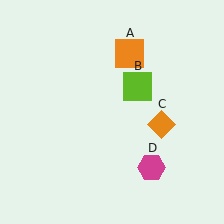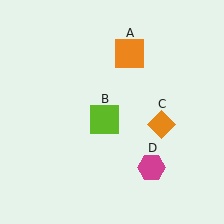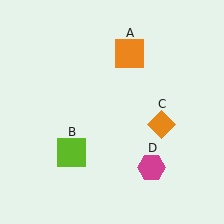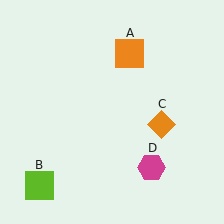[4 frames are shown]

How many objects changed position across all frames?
1 object changed position: lime square (object B).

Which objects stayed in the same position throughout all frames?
Orange square (object A) and orange diamond (object C) and magenta hexagon (object D) remained stationary.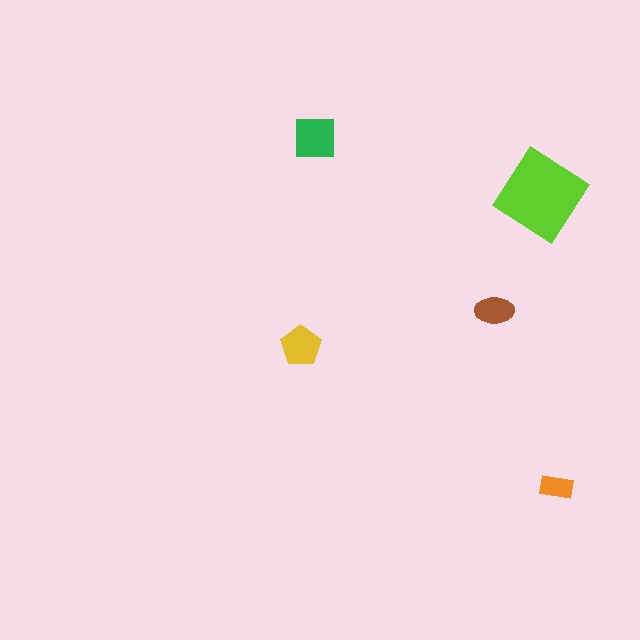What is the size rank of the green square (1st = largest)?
2nd.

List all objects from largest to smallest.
The lime diamond, the green square, the yellow pentagon, the brown ellipse, the orange rectangle.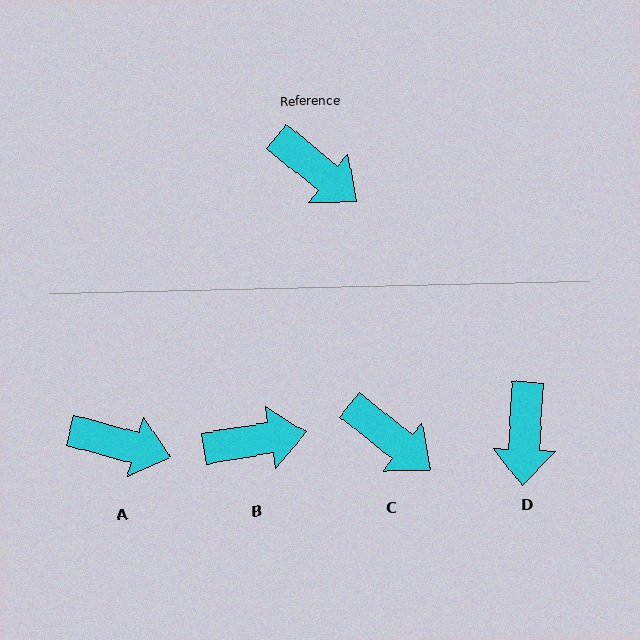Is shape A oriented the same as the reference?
No, it is off by about 24 degrees.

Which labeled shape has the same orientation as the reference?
C.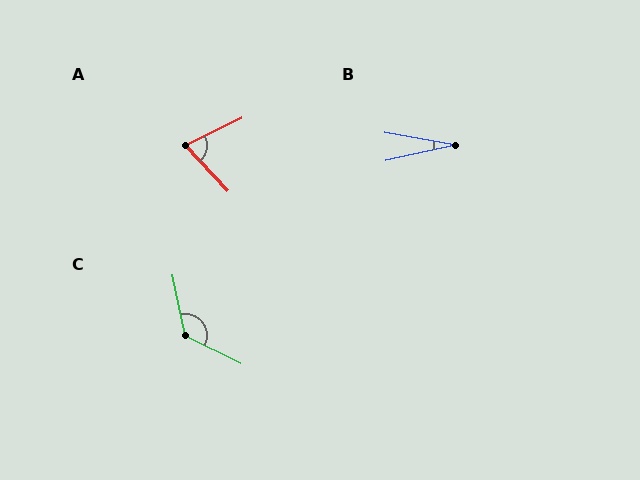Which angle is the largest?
C, at approximately 128 degrees.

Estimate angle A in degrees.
Approximately 73 degrees.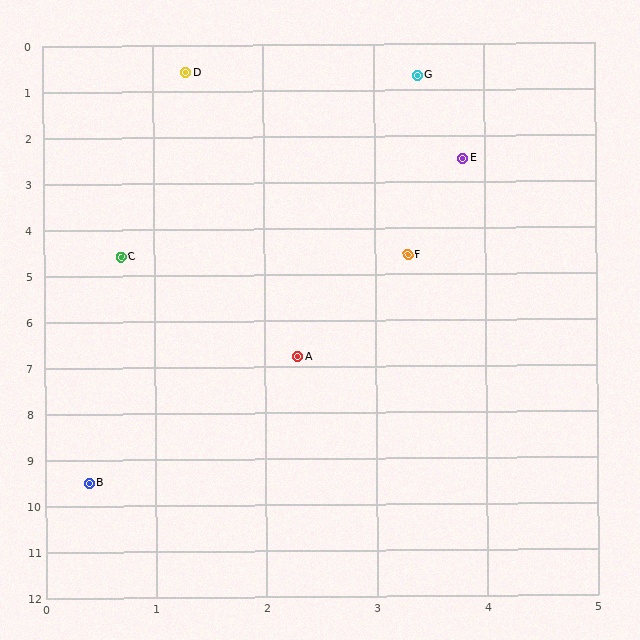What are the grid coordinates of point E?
Point E is at approximately (3.8, 2.5).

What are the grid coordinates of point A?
Point A is at approximately (2.3, 6.8).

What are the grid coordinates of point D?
Point D is at approximately (1.3, 0.6).